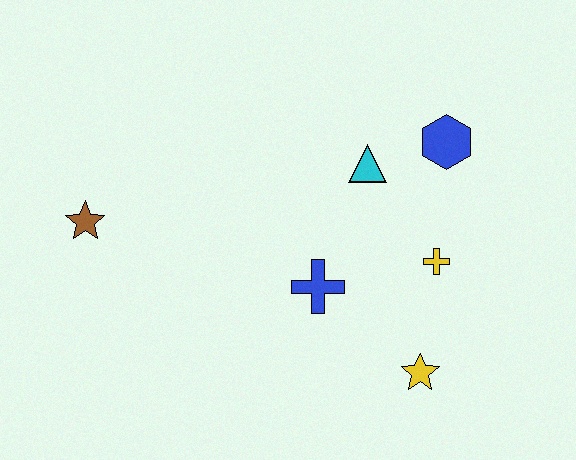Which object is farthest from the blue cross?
The brown star is farthest from the blue cross.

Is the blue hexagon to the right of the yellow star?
Yes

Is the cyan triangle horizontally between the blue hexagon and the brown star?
Yes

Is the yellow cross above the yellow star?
Yes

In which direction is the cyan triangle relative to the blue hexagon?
The cyan triangle is to the left of the blue hexagon.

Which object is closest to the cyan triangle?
The blue hexagon is closest to the cyan triangle.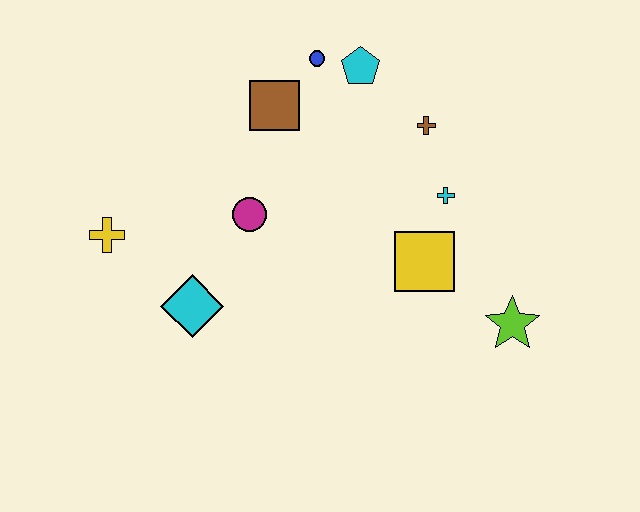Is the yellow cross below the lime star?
No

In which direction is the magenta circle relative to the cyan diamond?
The magenta circle is above the cyan diamond.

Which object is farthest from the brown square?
The lime star is farthest from the brown square.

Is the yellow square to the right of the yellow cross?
Yes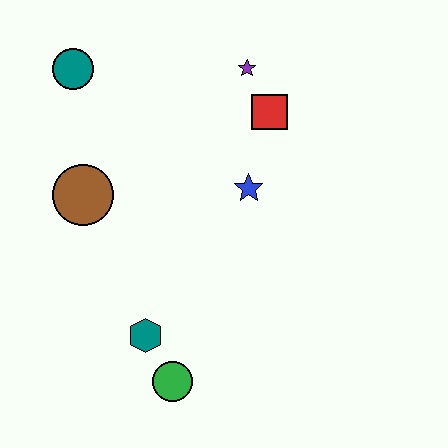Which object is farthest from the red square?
The green circle is farthest from the red square.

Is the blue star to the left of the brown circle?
No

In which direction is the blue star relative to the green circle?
The blue star is above the green circle.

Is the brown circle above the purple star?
No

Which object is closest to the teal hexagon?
The green circle is closest to the teal hexagon.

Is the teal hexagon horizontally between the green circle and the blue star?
No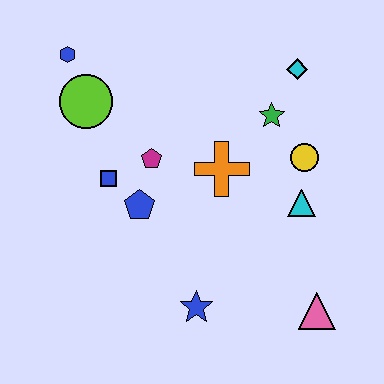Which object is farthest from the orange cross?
The blue hexagon is farthest from the orange cross.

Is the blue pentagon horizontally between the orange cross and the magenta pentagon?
No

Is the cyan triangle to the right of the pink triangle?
No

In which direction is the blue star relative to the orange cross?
The blue star is below the orange cross.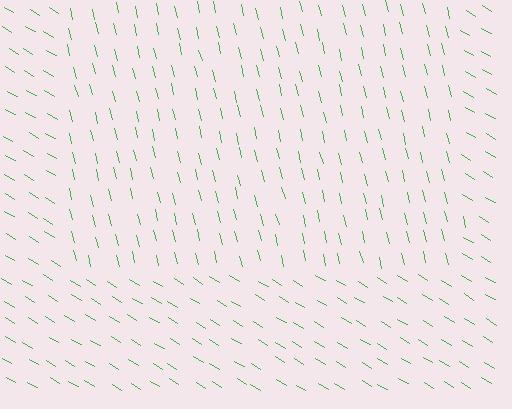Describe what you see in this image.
The image is filled with small green line segments. A rectangle region in the image has lines oriented differently from the surrounding lines, creating a visible texture boundary.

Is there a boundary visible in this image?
Yes, there is a texture boundary formed by a change in line orientation.